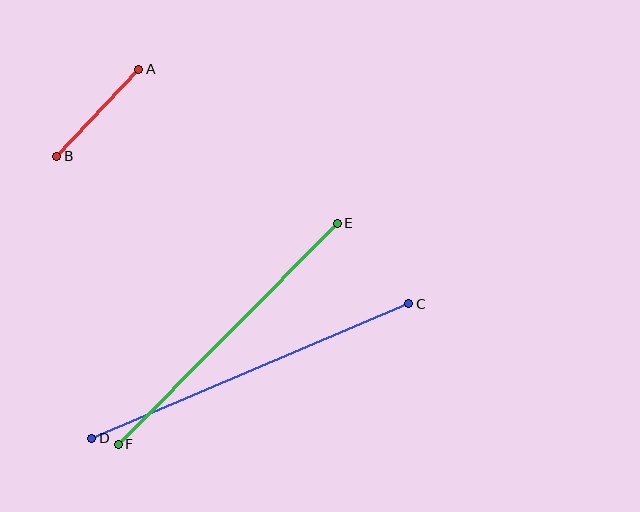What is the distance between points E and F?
The distance is approximately 311 pixels.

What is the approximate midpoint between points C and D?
The midpoint is at approximately (250, 371) pixels.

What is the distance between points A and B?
The distance is approximately 120 pixels.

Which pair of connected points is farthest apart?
Points C and D are farthest apart.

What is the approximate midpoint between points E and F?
The midpoint is at approximately (228, 334) pixels.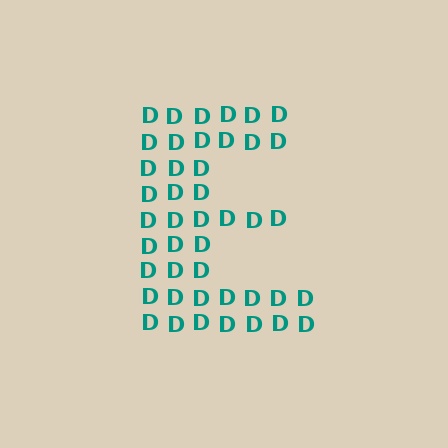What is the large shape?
The large shape is the letter E.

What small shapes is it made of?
It is made of small letter D's.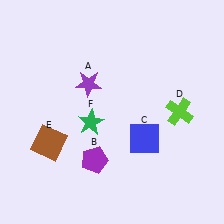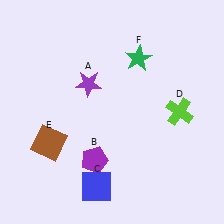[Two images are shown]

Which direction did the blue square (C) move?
The blue square (C) moved down.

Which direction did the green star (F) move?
The green star (F) moved up.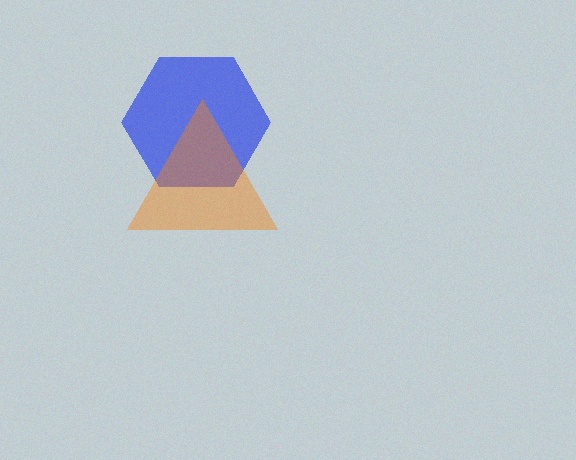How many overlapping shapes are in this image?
There are 2 overlapping shapes in the image.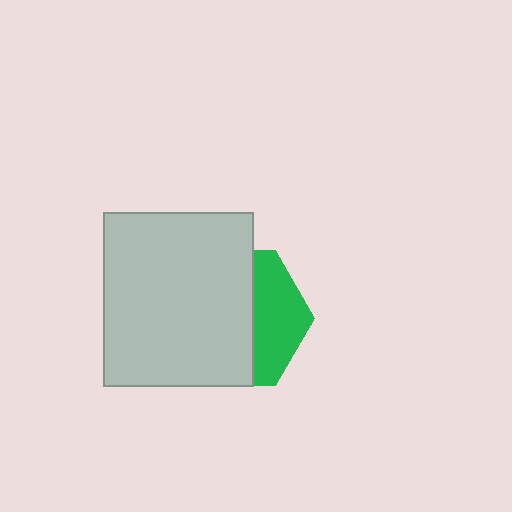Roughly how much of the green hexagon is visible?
A small part of it is visible (roughly 36%).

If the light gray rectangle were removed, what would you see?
You would see the complete green hexagon.